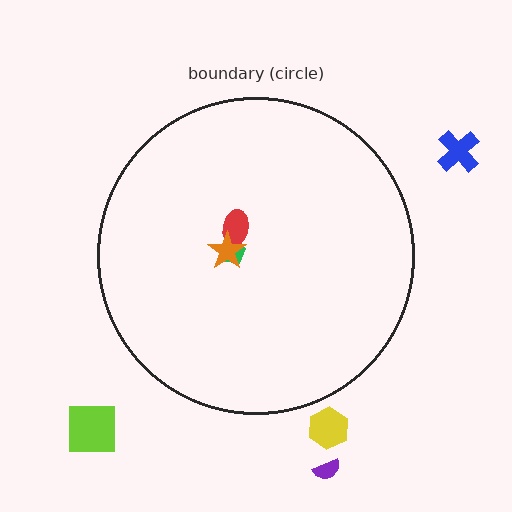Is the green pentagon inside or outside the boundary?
Inside.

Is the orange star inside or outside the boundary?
Inside.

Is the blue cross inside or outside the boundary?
Outside.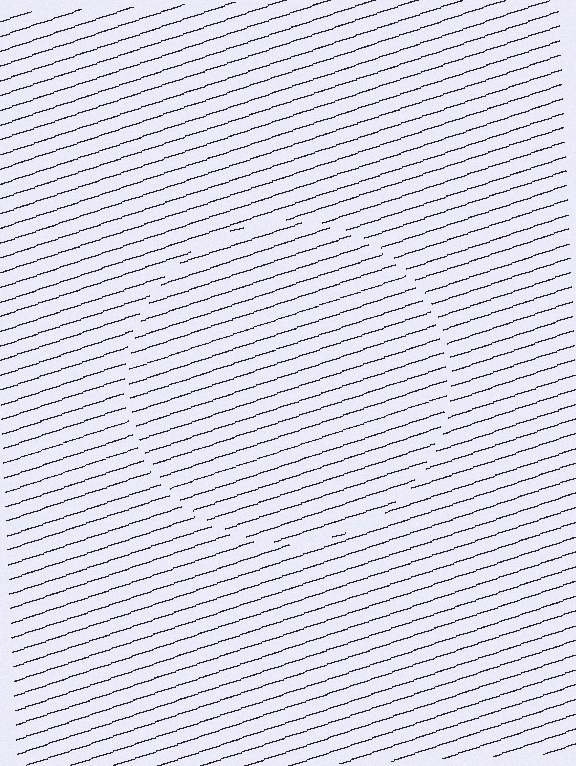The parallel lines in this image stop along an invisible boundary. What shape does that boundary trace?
An illusory circle. The interior of the shape contains the same grating, shifted by half a period — the contour is defined by the phase discontinuity where line-ends from the inner and outer gratings abut.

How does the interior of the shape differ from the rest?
The interior of the shape contains the same grating, shifted by half a period — the contour is defined by the phase discontinuity where line-ends from the inner and outer gratings abut.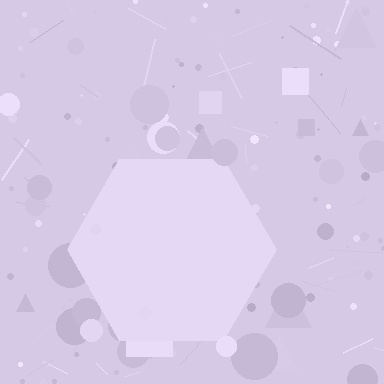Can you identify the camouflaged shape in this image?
The camouflaged shape is a hexagon.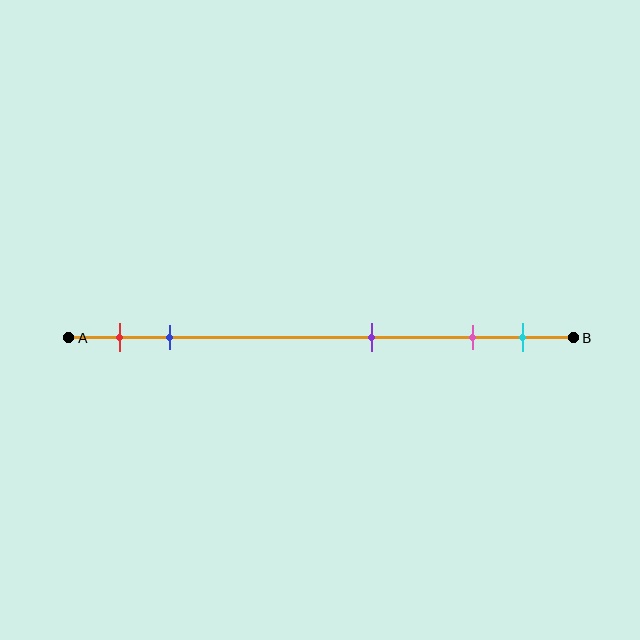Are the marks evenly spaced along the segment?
No, the marks are not evenly spaced.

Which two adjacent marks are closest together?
The pink and cyan marks are the closest adjacent pair.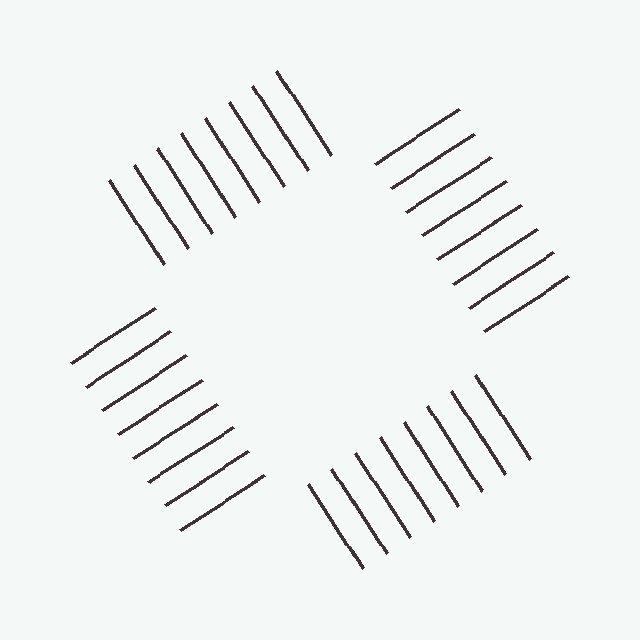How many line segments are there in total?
32 — 8 along each of the 4 edges.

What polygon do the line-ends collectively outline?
An illusory square — the line segments terminate on its edges but no continuous stroke is drawn.